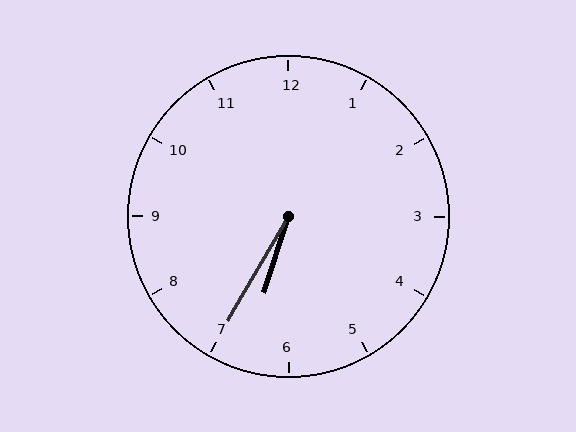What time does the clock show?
6:35.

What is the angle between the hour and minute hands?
Approximately 12 degrees.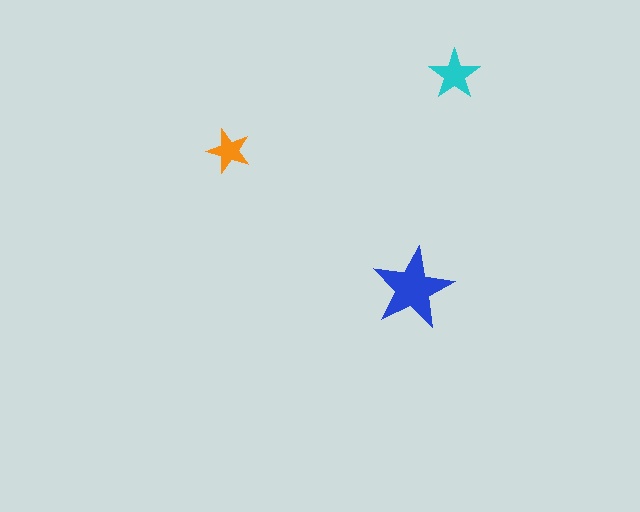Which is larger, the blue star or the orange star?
The blue one.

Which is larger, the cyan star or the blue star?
The blue one.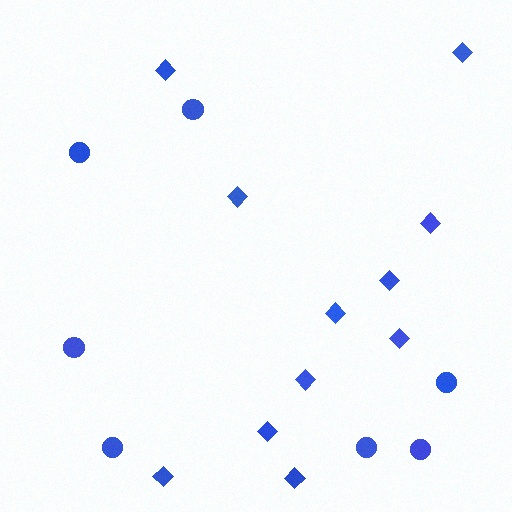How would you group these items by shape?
There are 2 groups: one group of diamonds (11) and one group of circles (7).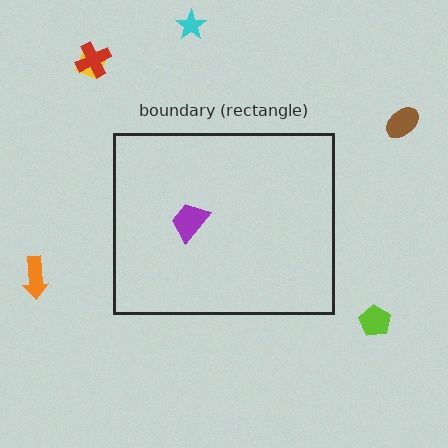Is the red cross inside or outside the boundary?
Outside.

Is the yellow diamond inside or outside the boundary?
Outside.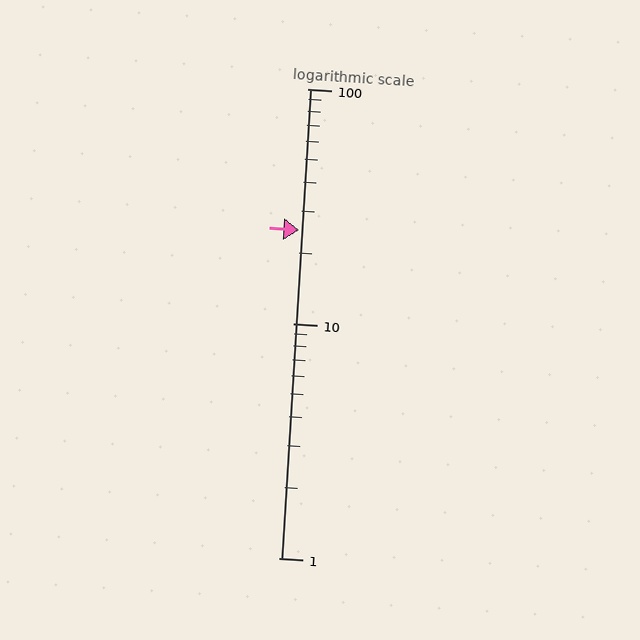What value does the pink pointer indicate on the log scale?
The pointer indicates approximately 25.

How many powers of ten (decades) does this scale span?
The scale spans 2 decades, from 1 to 100.